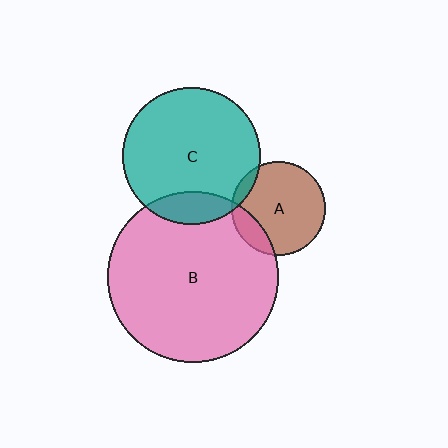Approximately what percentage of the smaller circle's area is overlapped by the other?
Approximately 15%.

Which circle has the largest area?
Circle B (pink).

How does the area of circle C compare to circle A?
Approximately 2.2 times.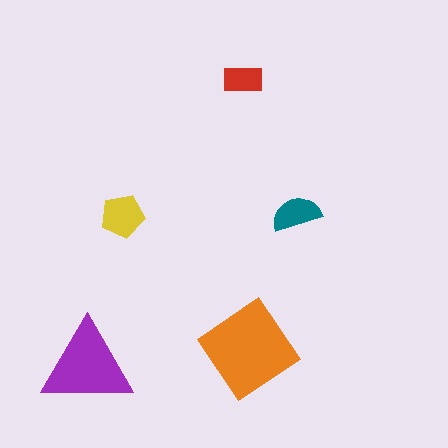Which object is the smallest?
The red rectangle.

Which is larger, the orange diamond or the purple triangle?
The orange diamond.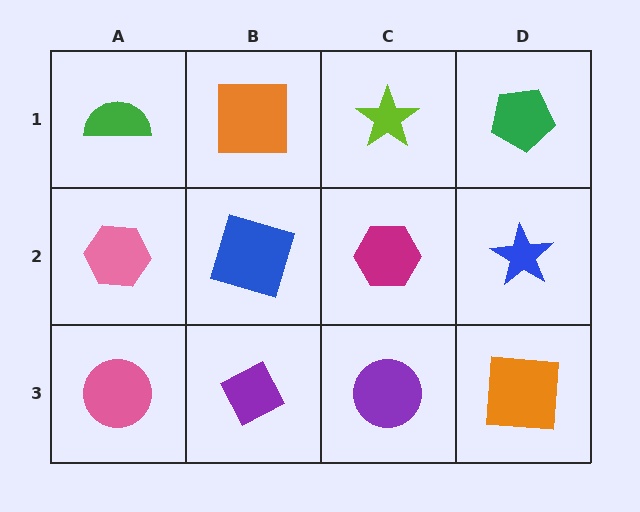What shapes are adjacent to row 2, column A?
A green semicircle (row 1, column A), a pink circle (row 3, column A), a blue square (row 2, column B).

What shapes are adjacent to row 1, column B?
A blue square (row 2, column B), a green semicircle (row 1, column A), a lime star (row 1, column C).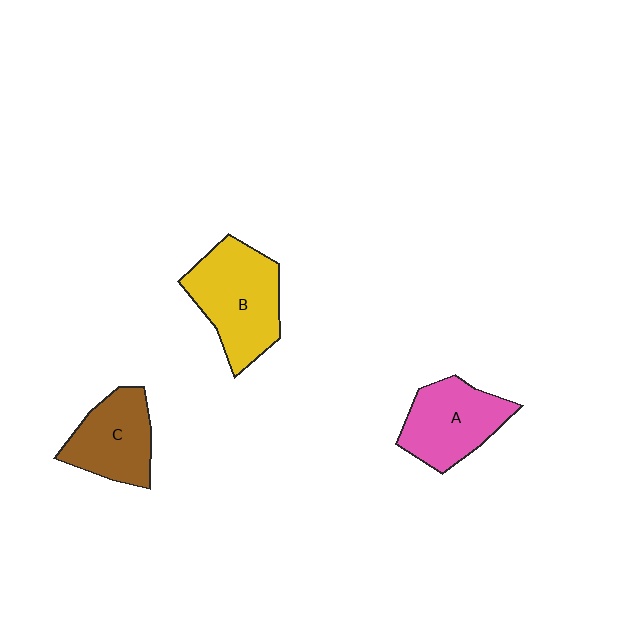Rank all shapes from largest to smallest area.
From largest to smallest: B (yellow), A (pink), C (brown).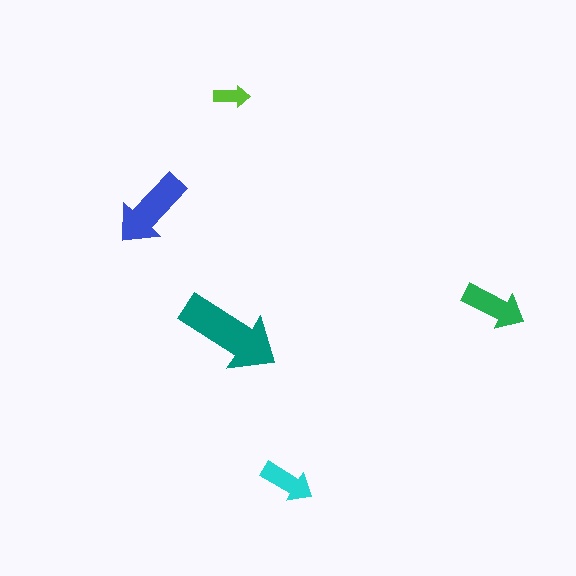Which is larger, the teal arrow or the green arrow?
The teal one.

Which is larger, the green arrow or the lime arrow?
The green one.